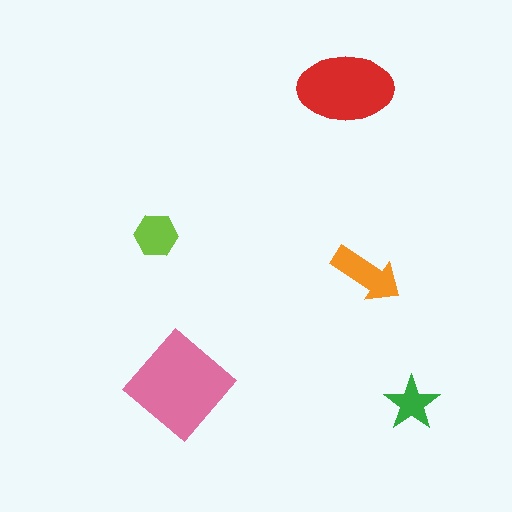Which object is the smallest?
The green star.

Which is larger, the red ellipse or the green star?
The red ellipse.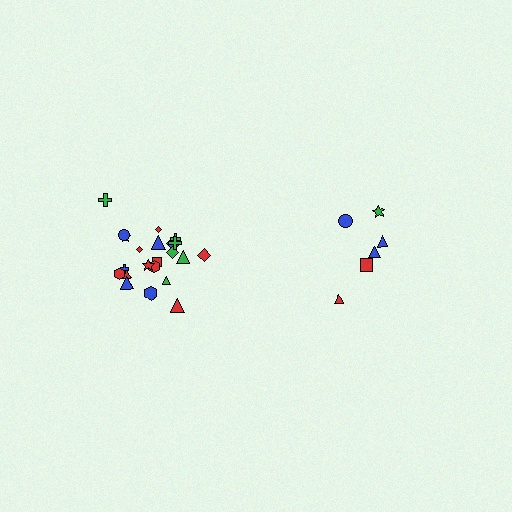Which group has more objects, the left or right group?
The left group.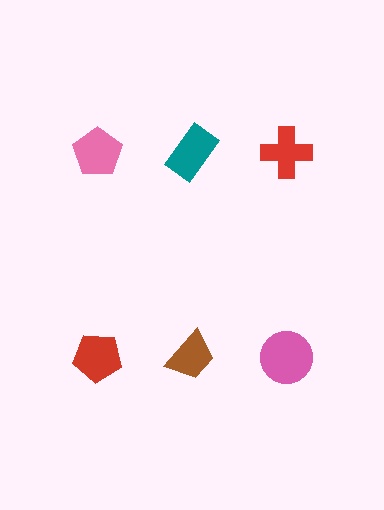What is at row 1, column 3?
A red cross.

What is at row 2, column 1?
A red pentagon.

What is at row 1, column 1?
A pink pentagon.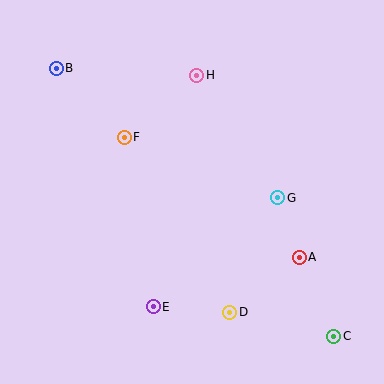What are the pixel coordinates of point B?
Point B is at (56, 68).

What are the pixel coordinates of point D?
Point D is at (230, 312).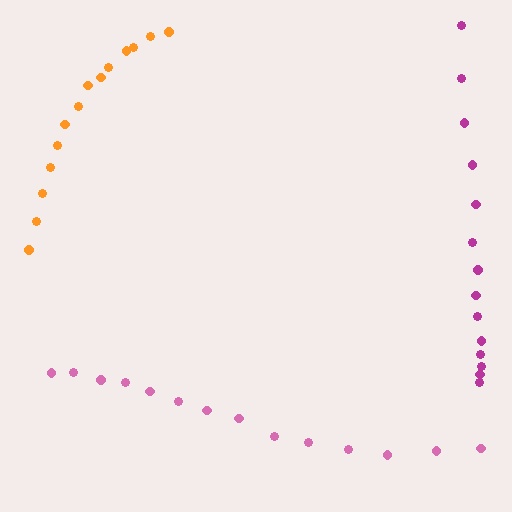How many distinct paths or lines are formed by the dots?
There are 3 distinct paths.